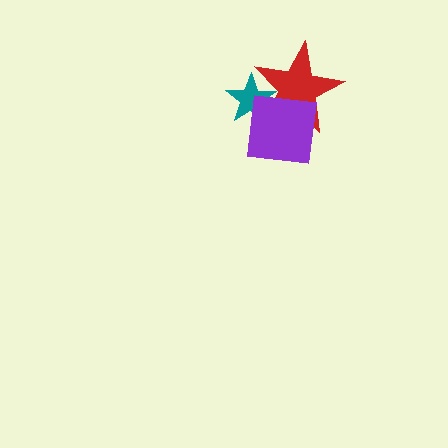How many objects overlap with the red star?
2 objects overlap with the red star.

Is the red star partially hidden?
Yes, it is partially covered by another shape.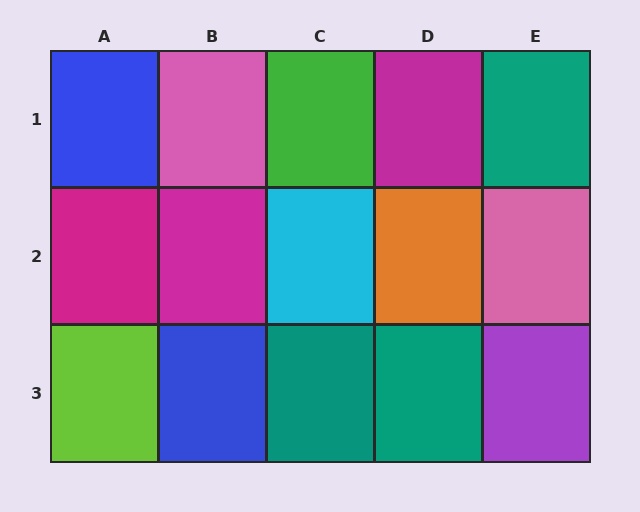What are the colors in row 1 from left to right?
Blue, pink, green, magenta, teal.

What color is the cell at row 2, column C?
Cyan.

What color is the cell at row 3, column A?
Lime.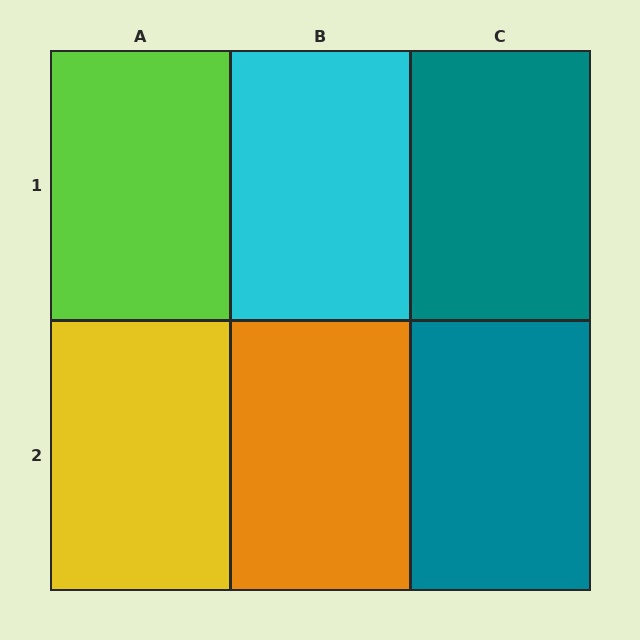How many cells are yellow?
1 cell is yellow.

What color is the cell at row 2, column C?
Teal.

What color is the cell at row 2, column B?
Orange.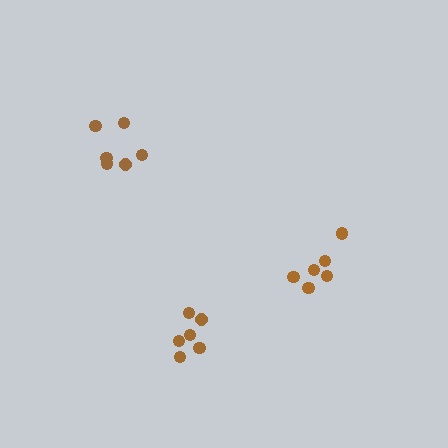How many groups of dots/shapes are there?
There are 3 groups.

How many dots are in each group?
Group 1: 6 dots, Group 2: 6 dots, Group 3: 6 dots (18 total).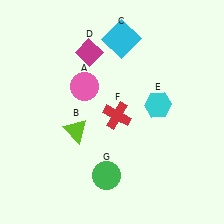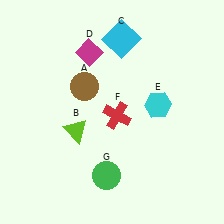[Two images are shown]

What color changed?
The circle (A) changed from pink in Image 1 to brown in Image 2.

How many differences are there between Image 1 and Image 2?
There is 1 difference between the two images.